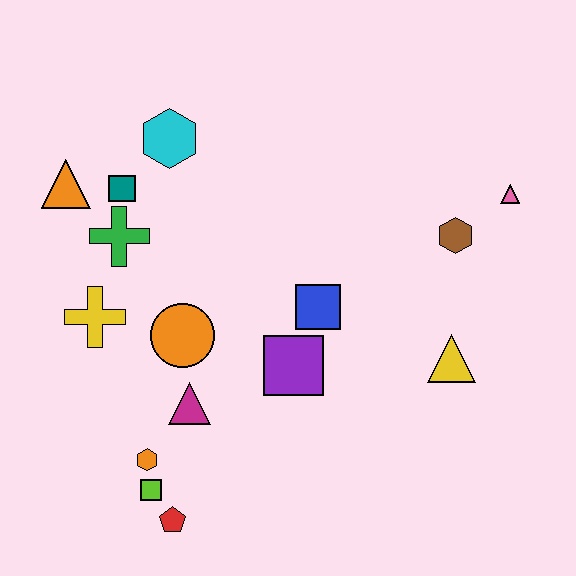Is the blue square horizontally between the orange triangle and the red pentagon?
No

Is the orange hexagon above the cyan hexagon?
No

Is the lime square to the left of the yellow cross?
No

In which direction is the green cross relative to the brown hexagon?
The green cross is to the left of the brown hexagon.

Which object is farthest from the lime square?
The pink triangle is farthest from the lime square.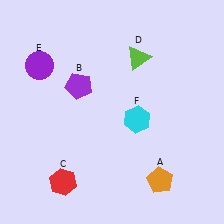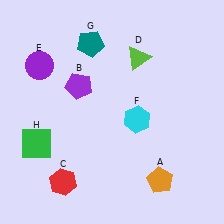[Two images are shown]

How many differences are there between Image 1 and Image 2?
There are 2 differences between the two images.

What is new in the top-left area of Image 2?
A teal pentagon (G) was added in the top-left area of Image 2.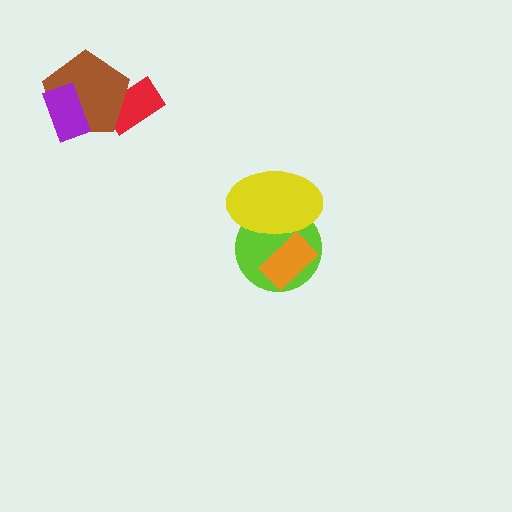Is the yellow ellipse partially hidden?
Yes, it is partially covered by another shape.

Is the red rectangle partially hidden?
Yes, it is partially covered by another shape.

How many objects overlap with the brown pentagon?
2 objects overlap with the brown pentagon.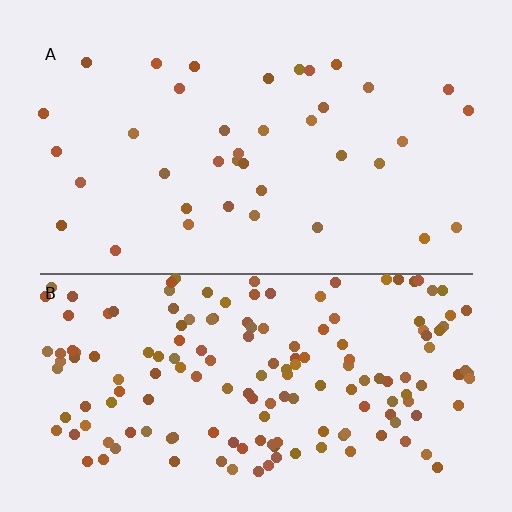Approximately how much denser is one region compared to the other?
Approximately 4.4× — region B over region A.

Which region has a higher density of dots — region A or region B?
B (the bottom).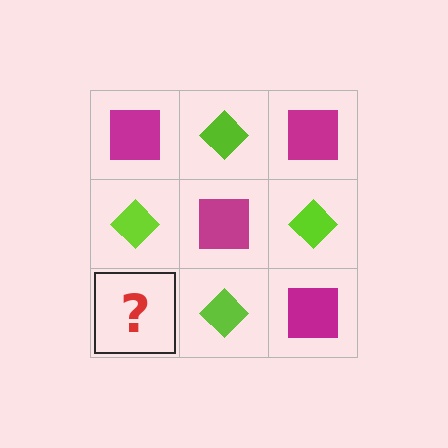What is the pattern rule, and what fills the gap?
The rule is that it alternates magenta square and lime diamond in a checkerboard pattern. The gap should be filled with a magenta square.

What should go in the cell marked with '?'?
The missing cell should contain a magenta square.